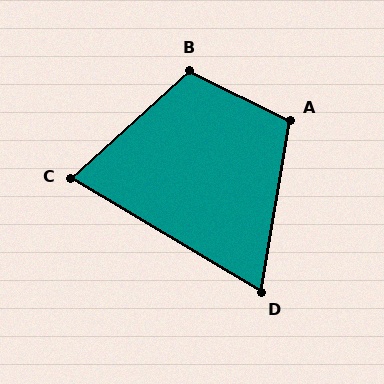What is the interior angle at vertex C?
Approximately 73 degrees (acute).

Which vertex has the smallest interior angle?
D, at approximately 69 degrees.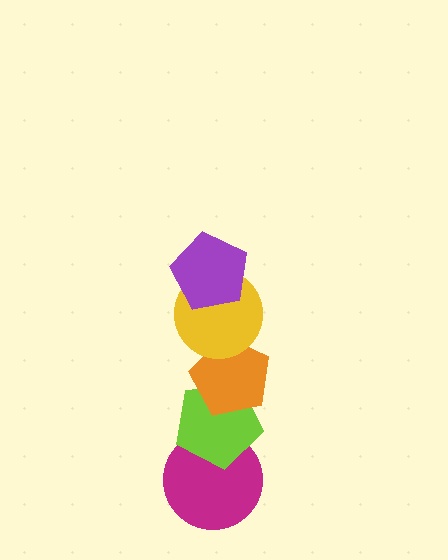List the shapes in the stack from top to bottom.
From top to bottom: the purple pentagon, the yellow circle, the orange pentagon, the lime pentagon, the magenta circle.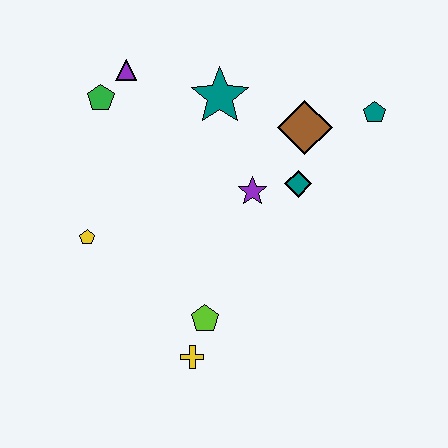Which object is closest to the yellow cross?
The lime pentagon is closest to the yellow cross.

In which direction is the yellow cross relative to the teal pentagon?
The yellow cross is below the teal pentagon.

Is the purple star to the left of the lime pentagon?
No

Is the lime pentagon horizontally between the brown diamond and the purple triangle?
Yes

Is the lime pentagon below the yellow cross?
No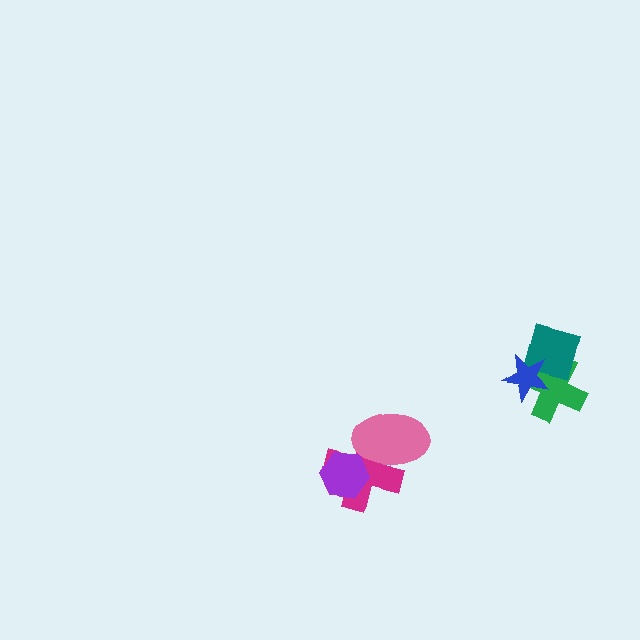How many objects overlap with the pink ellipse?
1 object overlaps with the pink ellipse.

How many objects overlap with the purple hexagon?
1 object overlaps with the purple hexagon.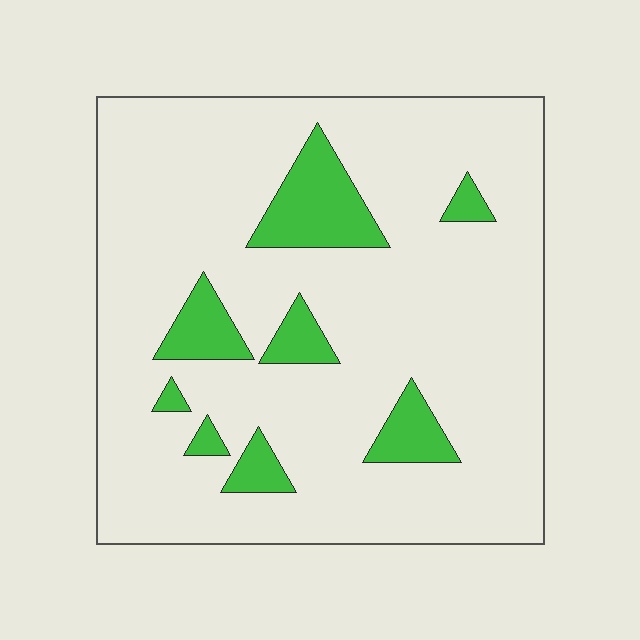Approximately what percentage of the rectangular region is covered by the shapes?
Approximately 15%.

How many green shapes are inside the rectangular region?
8.